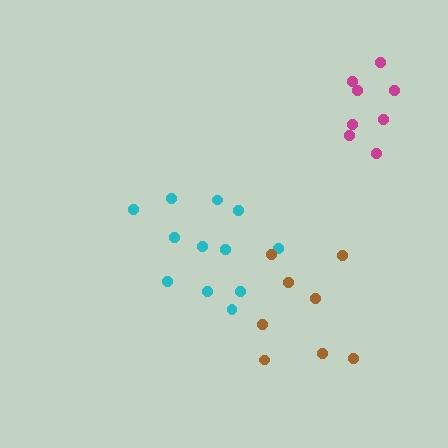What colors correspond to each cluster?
The clusters are colored: cyan, brown, magenta.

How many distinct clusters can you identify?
There are 3 distinct clusters.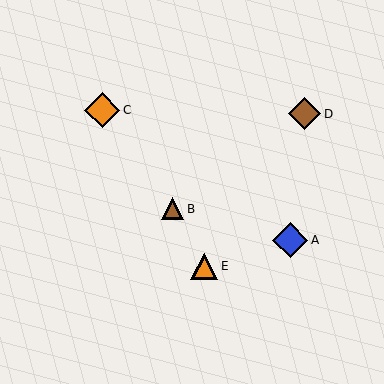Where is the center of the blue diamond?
The center of the blue diamond is at (290, 240).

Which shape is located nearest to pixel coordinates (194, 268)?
The orange triangle (labeled E) at (204, 266) is nearest to that location.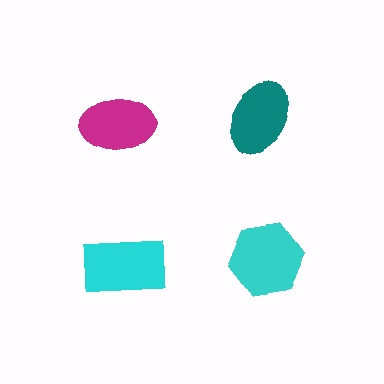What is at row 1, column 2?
A teal ellipse.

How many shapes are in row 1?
2 shapes.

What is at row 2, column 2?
A cyan hexagon.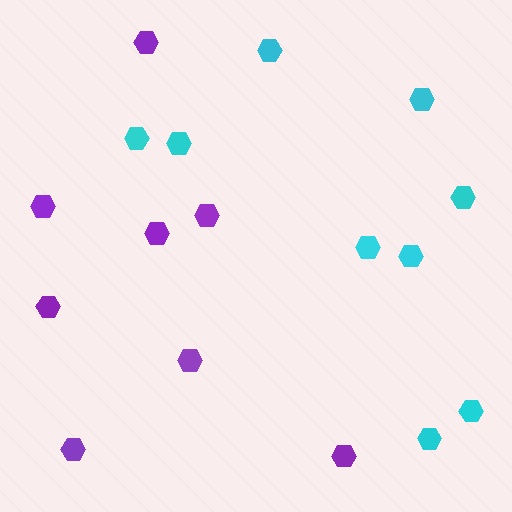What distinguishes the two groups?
There are 2 groups: one group of cyan hexagons (9) and one group of purple hexagons (8).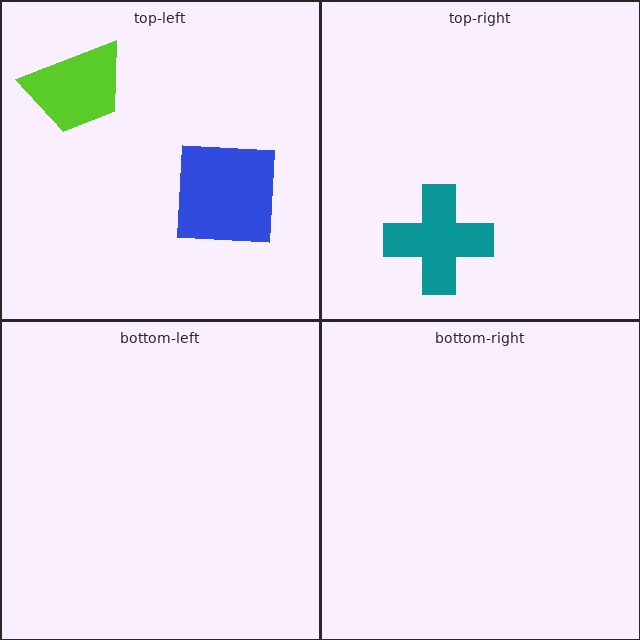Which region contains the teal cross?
The top-right region.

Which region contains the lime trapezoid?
The top-left region.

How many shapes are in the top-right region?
1.